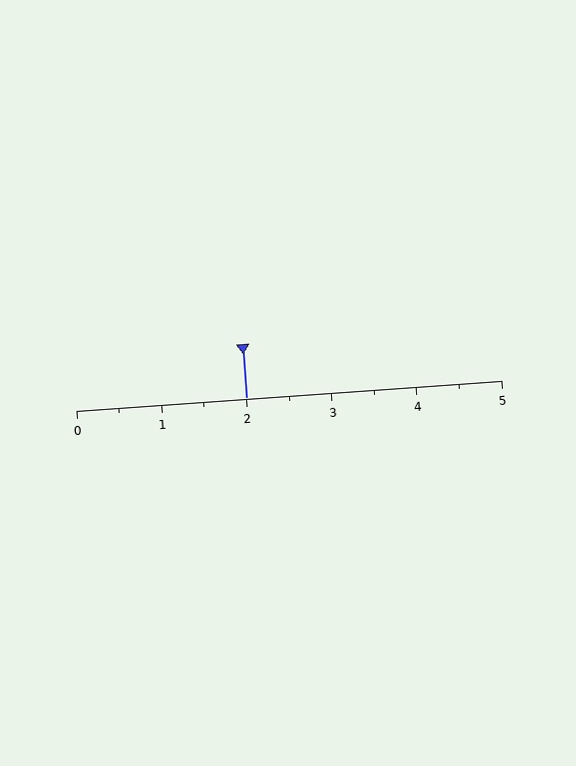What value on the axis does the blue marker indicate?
The marker indicates approximately 2.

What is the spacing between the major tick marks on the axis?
The major ticks are spaced 1 apart.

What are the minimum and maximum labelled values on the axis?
The axis runs from 0 to 5.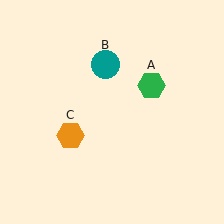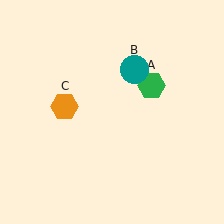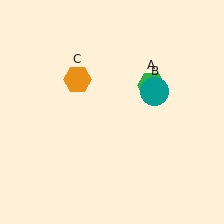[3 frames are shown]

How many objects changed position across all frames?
2 objects changed position: teal circle (object B), orange hexagon (object C).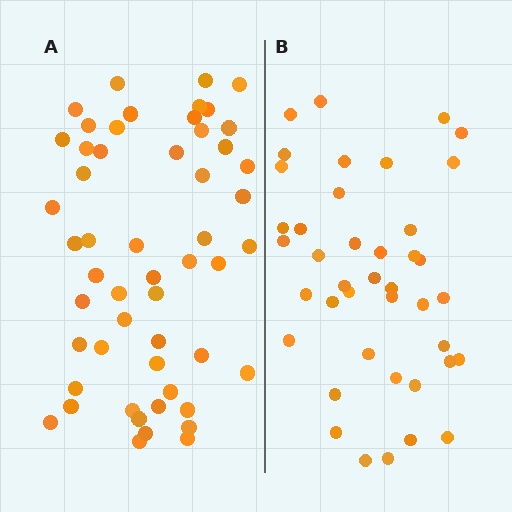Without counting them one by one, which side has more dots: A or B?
Region A (the left region) has more dots.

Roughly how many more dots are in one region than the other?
Region A has roughly 12 or so more dots than region B.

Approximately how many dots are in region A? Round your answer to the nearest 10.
About 50 dots. (The exact count is 53, which rounds to 50.)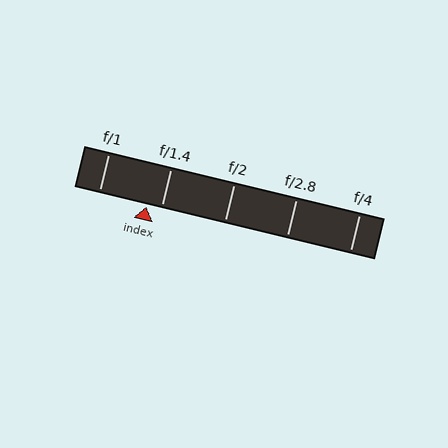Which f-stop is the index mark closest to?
The index mark is closest to f/1.4.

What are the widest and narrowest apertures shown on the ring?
The widest aperture shown is f/1 and the narrowest is f/4.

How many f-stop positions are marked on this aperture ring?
There are 5 f-stop positions marked.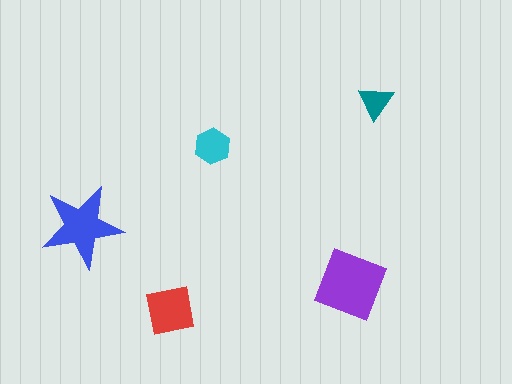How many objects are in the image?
There are 5 objects in the image.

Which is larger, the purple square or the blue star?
The purple square.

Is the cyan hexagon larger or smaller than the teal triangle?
Larger.